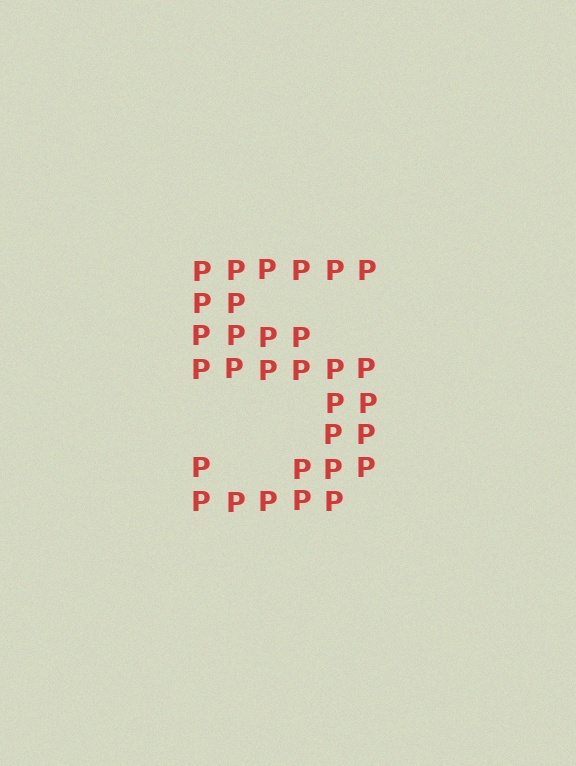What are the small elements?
The small elements are letter P's.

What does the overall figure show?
The overall figure shows the digit 5.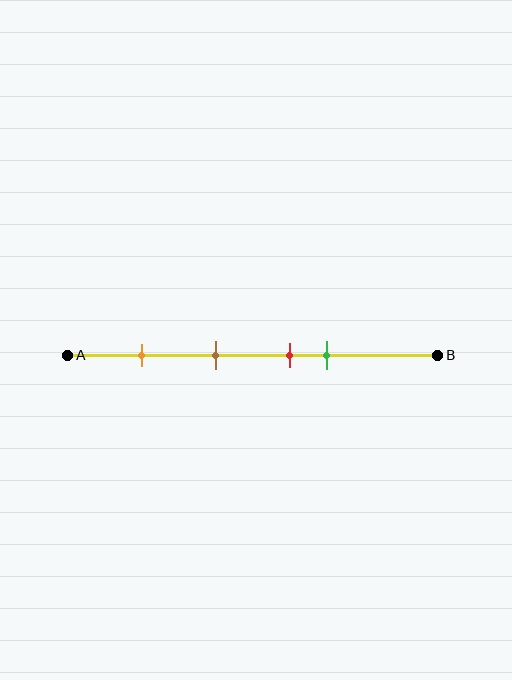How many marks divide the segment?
There are 4 marks dividing the segment.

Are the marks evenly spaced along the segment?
No, the marks are not evenly spaced.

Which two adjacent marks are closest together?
The red and green marks are the closest adjacent pair.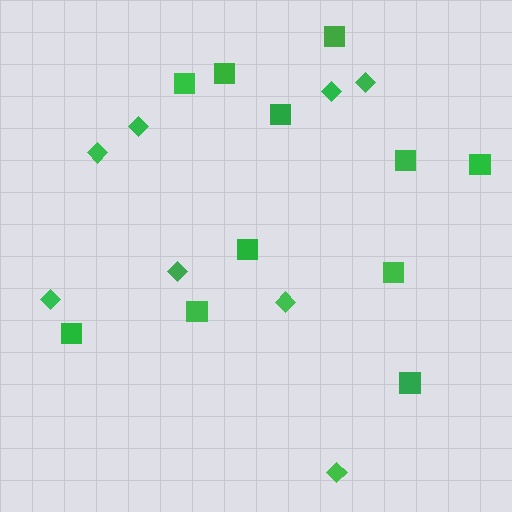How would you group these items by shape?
There are 2 groups: one group of diamonds (8) and one group of squares (11).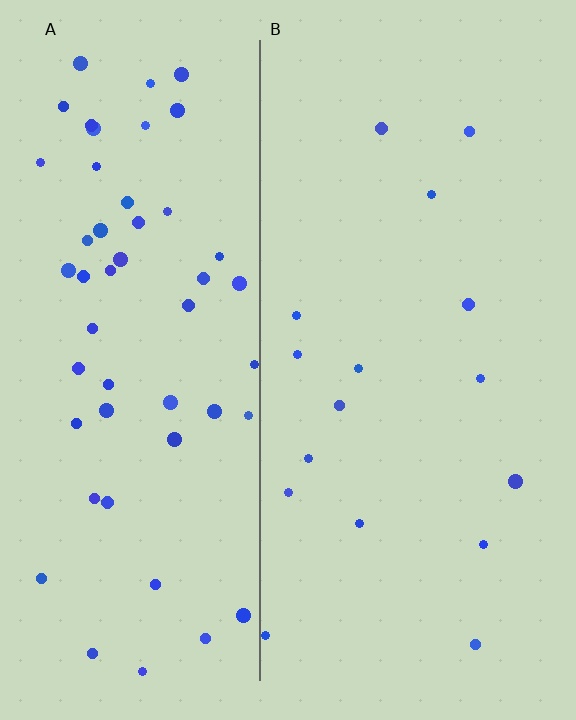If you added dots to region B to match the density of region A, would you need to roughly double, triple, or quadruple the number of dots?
Approximately triple.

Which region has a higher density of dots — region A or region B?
A (the left).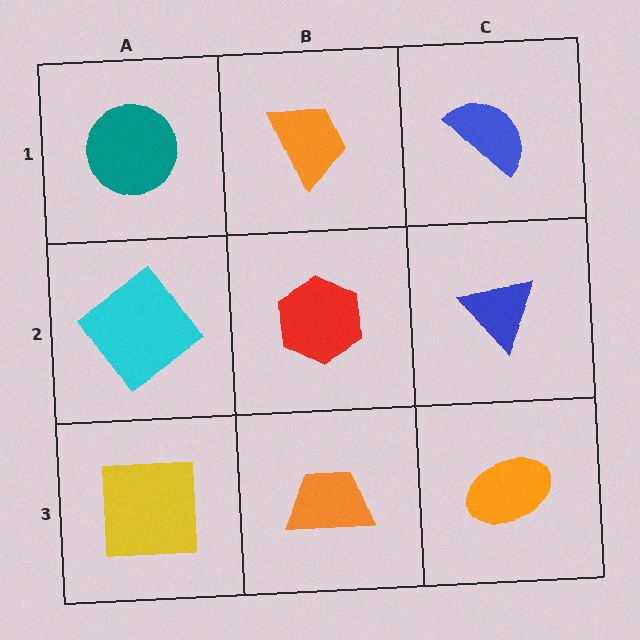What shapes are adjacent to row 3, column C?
A blue triangle (row 2, column C), an orange trapezoid (row 3, column B).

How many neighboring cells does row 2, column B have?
4.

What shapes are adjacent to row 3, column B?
A red hexagon (row 2, column B), a yellow square (row 3, column A), an orange ellipse (row 3, column C).